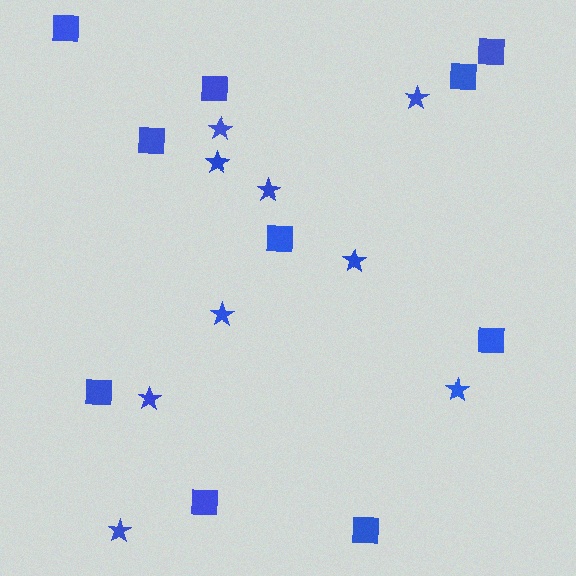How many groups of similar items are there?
There are 2 groups: one group of squares (10) and one group of stars (9).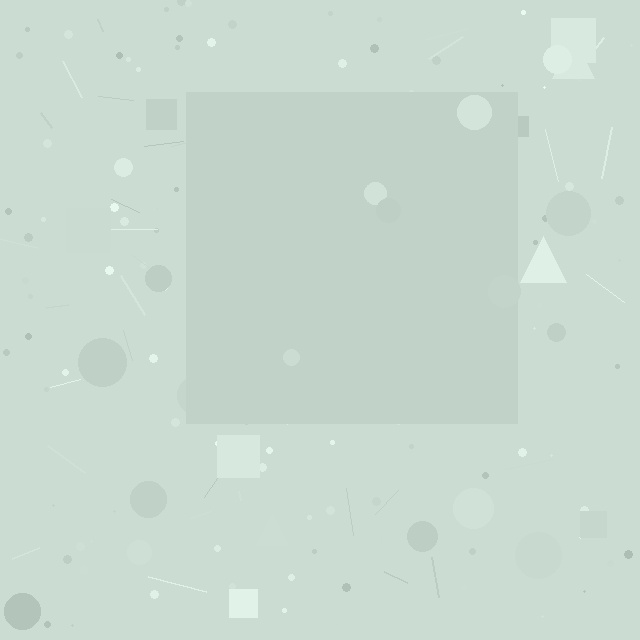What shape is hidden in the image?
A square is hidden in the image.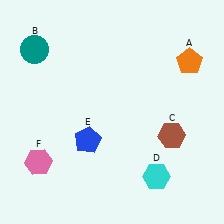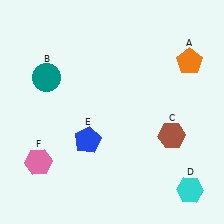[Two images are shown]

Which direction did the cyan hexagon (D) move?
The cyan hexagon (D) moved right.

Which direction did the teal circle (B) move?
The teal circle (B) moved down.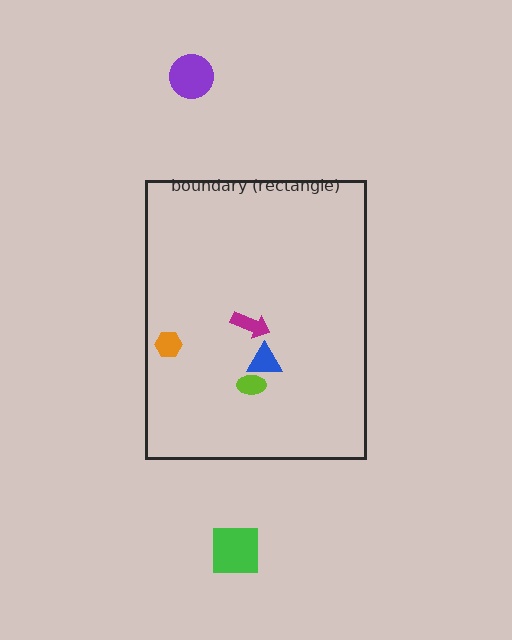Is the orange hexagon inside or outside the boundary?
Inside.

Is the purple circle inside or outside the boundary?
Outside.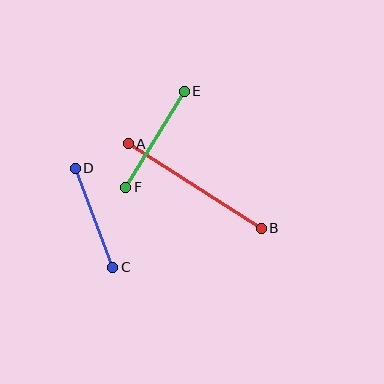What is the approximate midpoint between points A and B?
The midpoint is at approximately (195, 186) pixels.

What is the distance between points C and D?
The distance is approximately 106 pixels.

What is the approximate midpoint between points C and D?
The midpoint is at approximately (94, 218) pixels.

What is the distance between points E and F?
The distance is approximately 112 pixels.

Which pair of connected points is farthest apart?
Points A and B are farthest apart.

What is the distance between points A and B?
The distance is approximately 158 pixels.